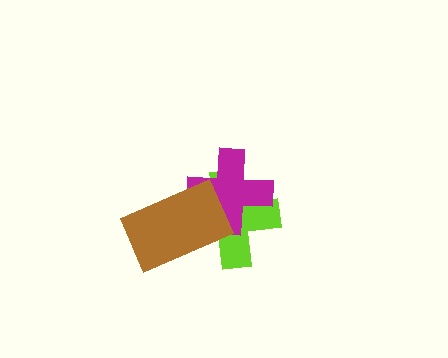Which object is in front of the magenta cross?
The brown rectangle is in front of the magenta cross.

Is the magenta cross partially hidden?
Yes, it is partially covered by another shape.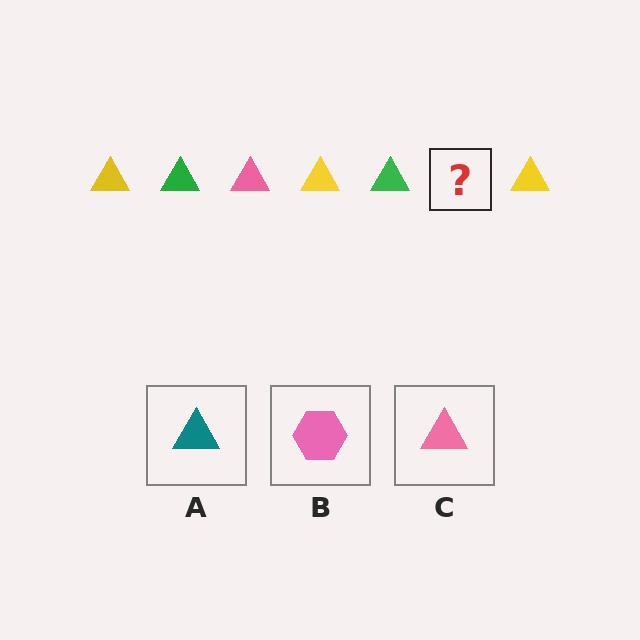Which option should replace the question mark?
Option C.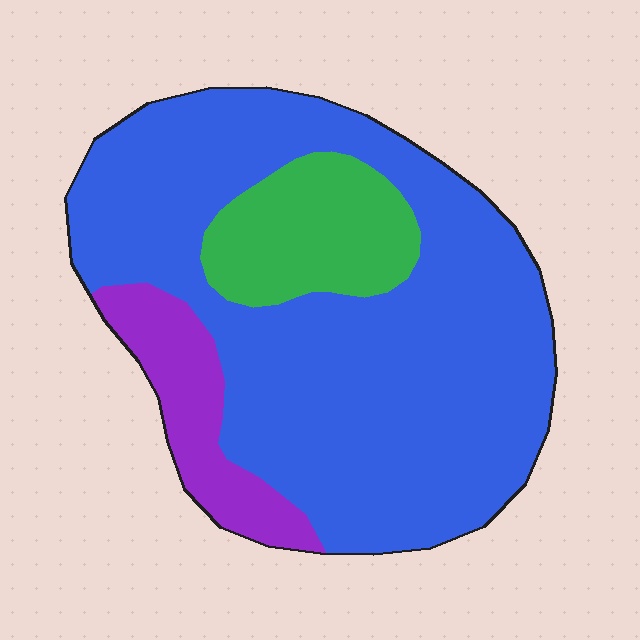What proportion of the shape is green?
Green covers about 15% of the shape.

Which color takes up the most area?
Blue, at roughly 75%.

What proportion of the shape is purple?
Purple takes up about one eighth (1/8) of the shape.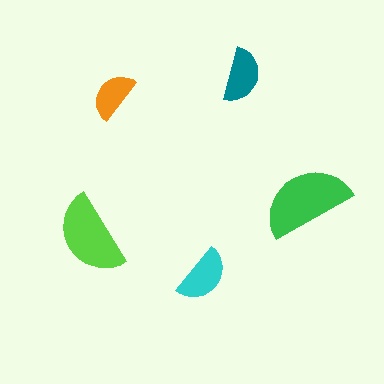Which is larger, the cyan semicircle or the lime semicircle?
The lime one.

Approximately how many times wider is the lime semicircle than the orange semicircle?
About 1.5 times wider.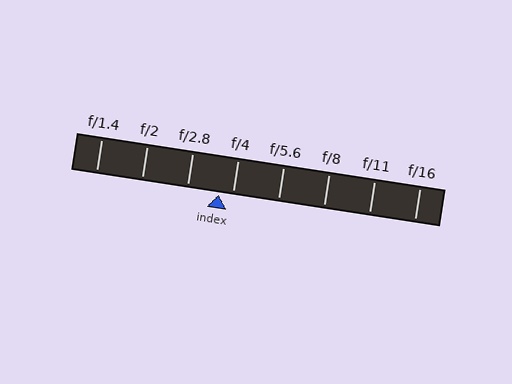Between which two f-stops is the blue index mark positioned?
The index mark is between f/2.8 and f/4.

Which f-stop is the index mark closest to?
The index mark is closest to f/4.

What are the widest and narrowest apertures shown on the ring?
The widest aperture shown is f/1.4 and the narrowest is f/16.